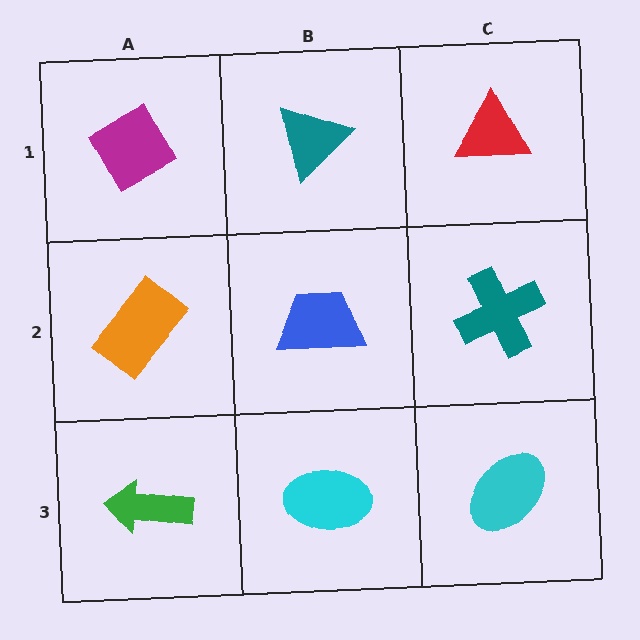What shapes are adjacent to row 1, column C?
A teal cross (row 2, column C), a teal triangle (row 1, column B).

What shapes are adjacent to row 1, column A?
An orange rectangle (row 2, column A), a teal triangle (row 1, column B).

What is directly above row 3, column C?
A teal cross.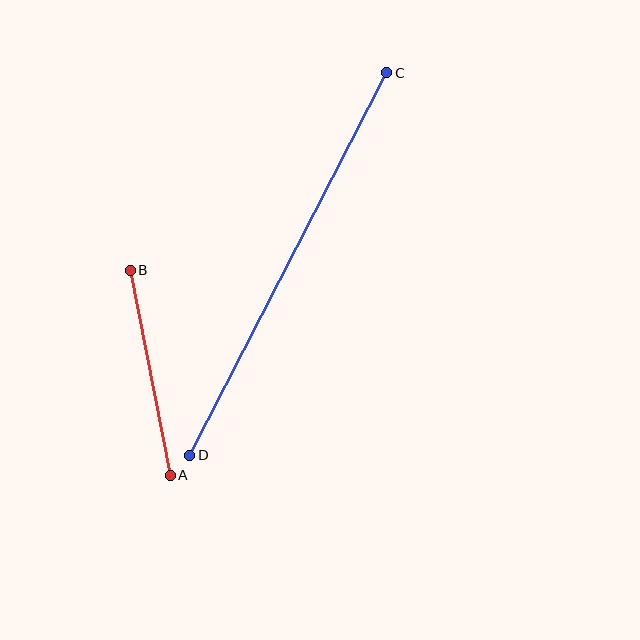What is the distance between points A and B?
The distance is approximately 209 pixels.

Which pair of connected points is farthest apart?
Points C and D are farthest apart.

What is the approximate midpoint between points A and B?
The midpoint is at approximately (150, 373) pixels.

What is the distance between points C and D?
The distance is approximately 430 pixels.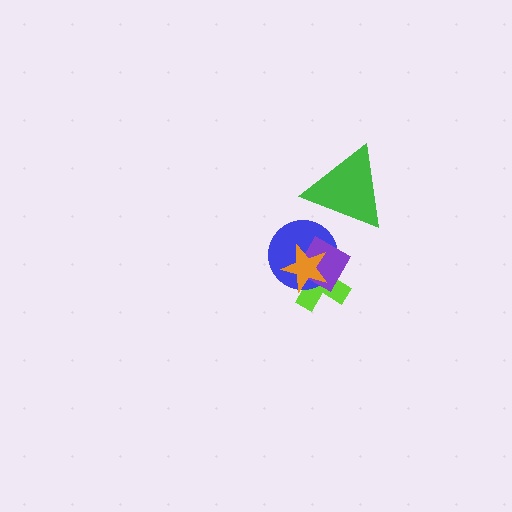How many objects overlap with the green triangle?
0 objects overlap with the green triangle.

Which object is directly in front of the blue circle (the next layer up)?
The purple diamond is directly in front of the blue circle.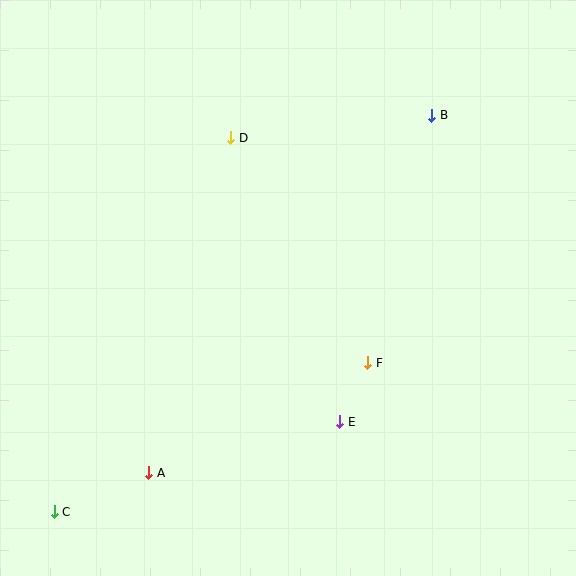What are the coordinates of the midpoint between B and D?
The midpoint between B and D is at (331, 126).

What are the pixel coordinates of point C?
Point C is at (54, 512).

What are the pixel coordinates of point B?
Point B is at (432, 115).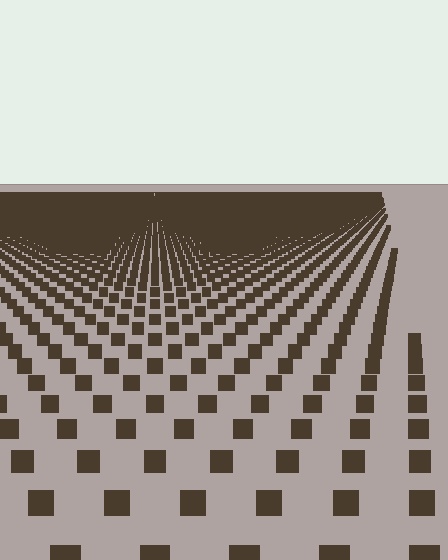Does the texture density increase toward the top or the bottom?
Density increases toward the top.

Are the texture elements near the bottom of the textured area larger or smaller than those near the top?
Larger. Near the bottom, elements are closer to the viewer and appear at a bigger on-screen size.